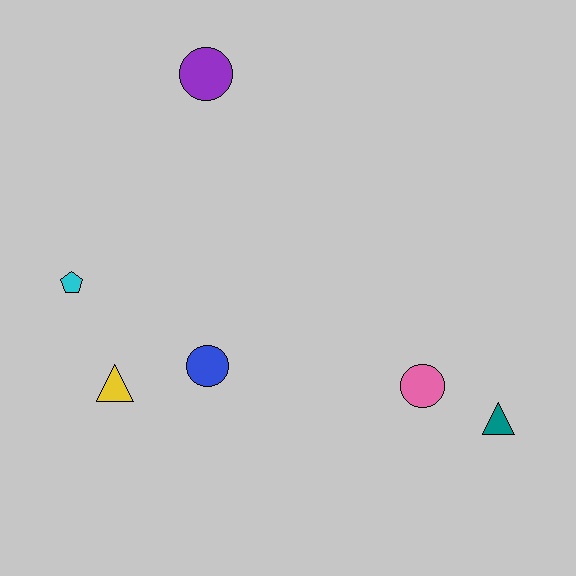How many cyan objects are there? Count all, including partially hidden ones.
There is 1 cyan object.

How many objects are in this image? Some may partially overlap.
There are 6 objects.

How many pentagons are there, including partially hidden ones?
There is 1 pentagon.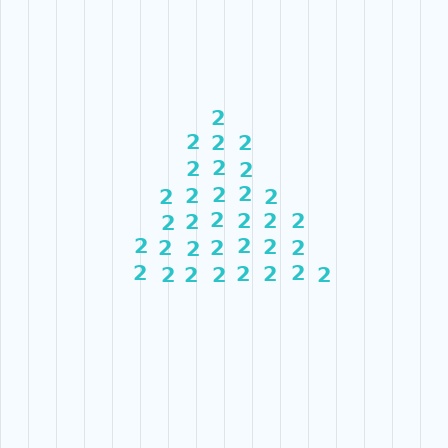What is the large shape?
The large shape is a triangle.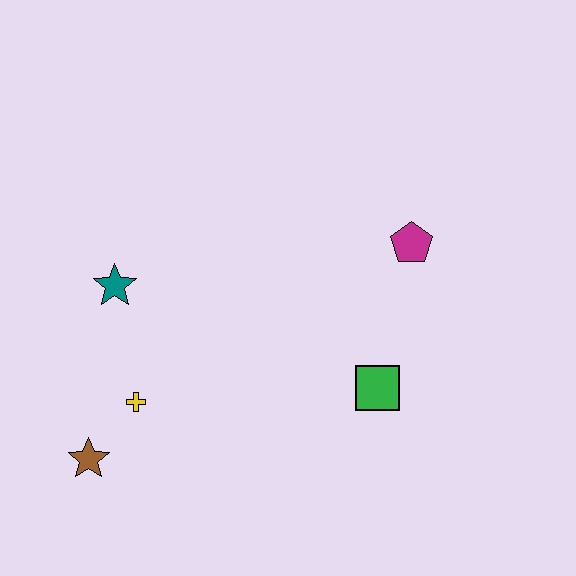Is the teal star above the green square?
Yes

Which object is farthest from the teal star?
The magenta pentagon is farthest from the teal star.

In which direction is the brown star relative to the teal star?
The brown star is below the teal star.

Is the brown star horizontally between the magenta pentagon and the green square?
No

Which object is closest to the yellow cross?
The brown star is closest to the yellow cross.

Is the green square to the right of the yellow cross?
Yes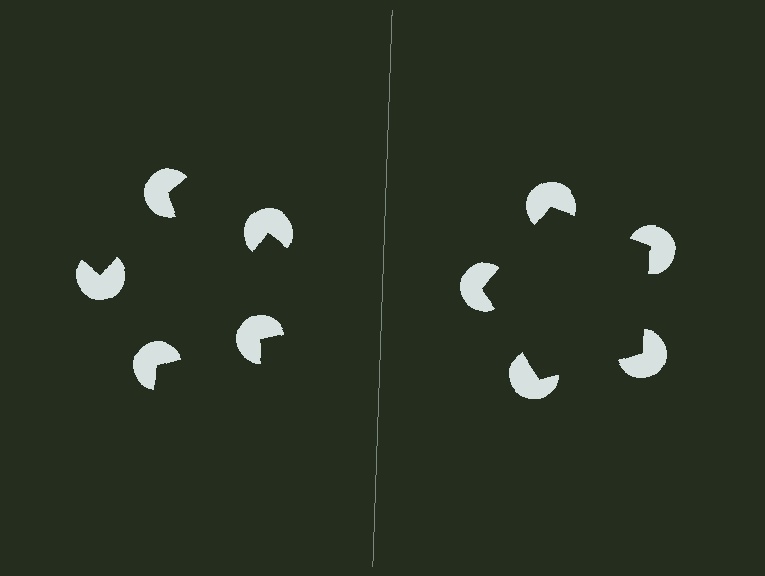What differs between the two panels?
The pac-man discs are positioned identically on both sides; only the wedge orientations differ. On the right they align to a pentagon; on the left they are misaligned.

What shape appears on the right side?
An illusory pentagon.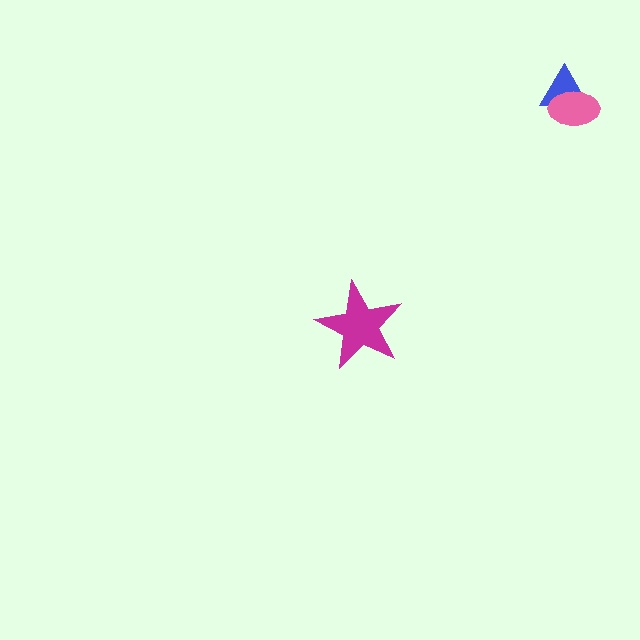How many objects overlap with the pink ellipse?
1 object overlaps with the pink ellipse.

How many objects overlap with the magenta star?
0 objects overlap with the magenta star.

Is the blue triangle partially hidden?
Yes, it is partially covered by another shape.